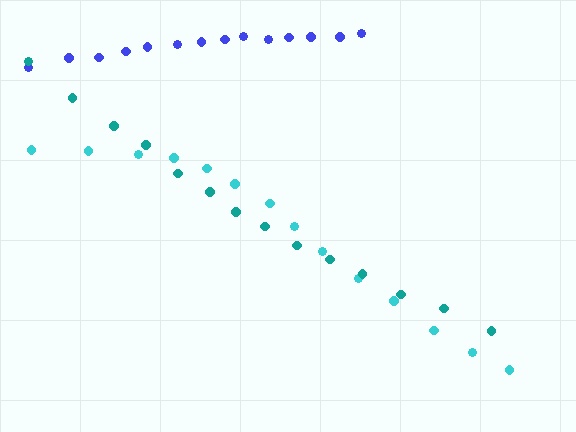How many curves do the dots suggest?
There are 3 distinct paths.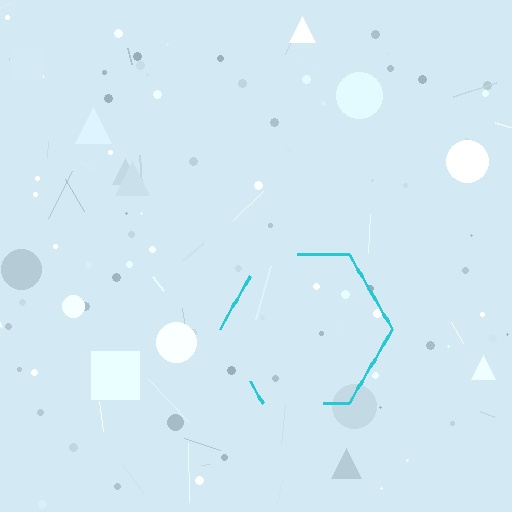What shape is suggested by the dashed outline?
The dashed outline suggests a hexagon.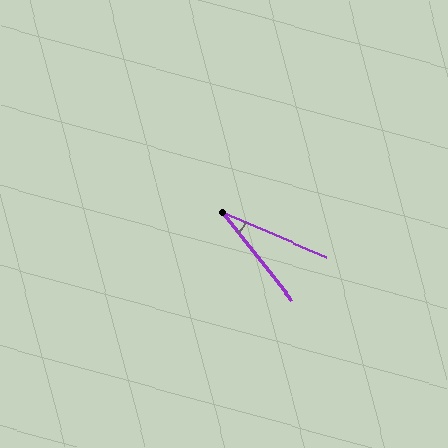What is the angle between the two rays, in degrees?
Approximately 29 degrees.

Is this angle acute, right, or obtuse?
It is acute.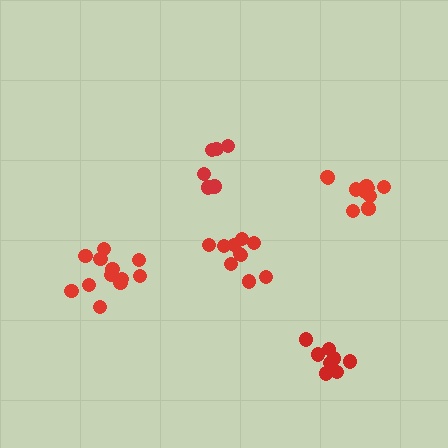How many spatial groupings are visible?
There are 5 spatial groupings.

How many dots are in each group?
Group 1: 9 dots, Group 2: 6 dots, Group 3: 10 dots, Group 4: 12 dots, Group 5: 10 dots (47 total).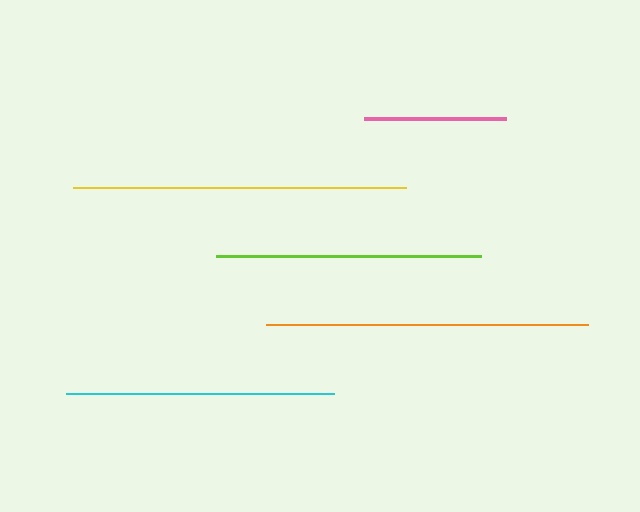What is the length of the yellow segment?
The yellow segment is approximately 333 pixels long.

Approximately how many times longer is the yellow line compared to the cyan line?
The yellow line is approximately 1.2 times the length of the cyan line.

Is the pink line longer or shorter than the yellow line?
The yellow line is longer than the pink line.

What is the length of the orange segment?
The orange segment is approximately 322 pixels long.